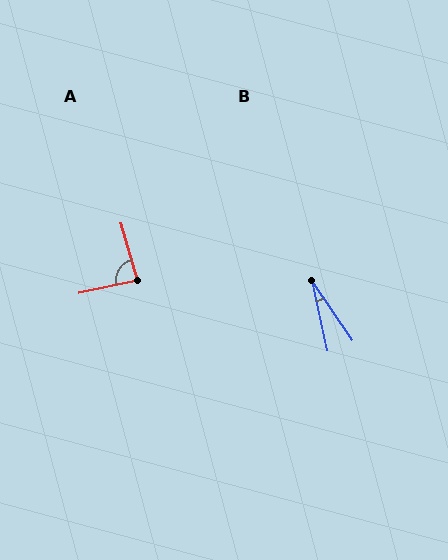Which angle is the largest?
A, at approximately 86 degrees.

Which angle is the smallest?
B, at approximately 22 degrees.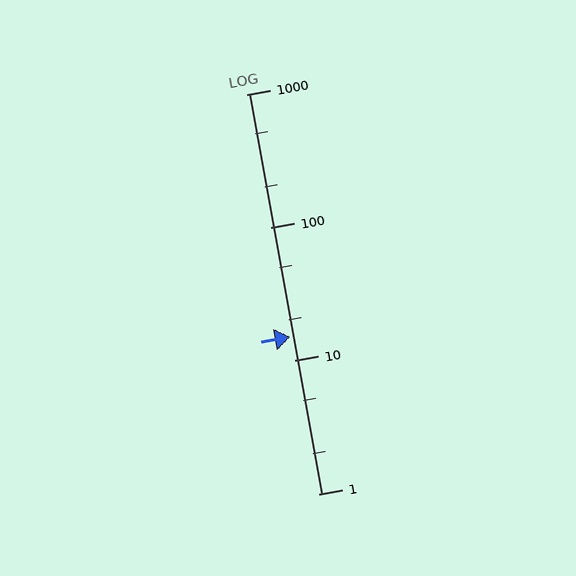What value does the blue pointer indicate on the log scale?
The pointer indicates approximately 15.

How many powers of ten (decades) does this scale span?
The scale spans 3 decades, from 1 to 1000.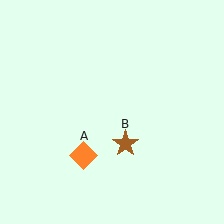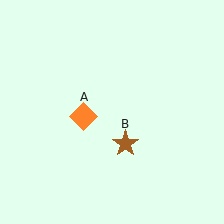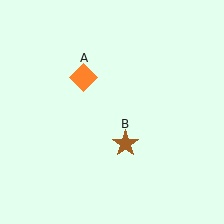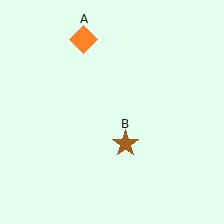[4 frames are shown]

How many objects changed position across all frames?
1 object changed position: orange diamond (object A).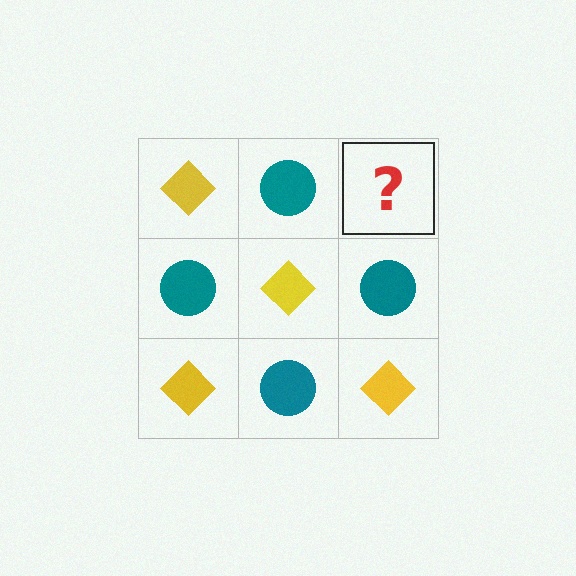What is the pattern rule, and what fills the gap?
The rule is that it alternates yellow diamond and teal circle in a checkerboard pattern. The gap should be filled with a yellow diamond.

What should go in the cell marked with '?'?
The missing cell should contain a yellow diamond.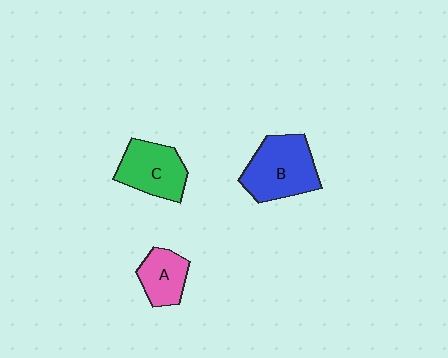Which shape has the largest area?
Shape B (blue).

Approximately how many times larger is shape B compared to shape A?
Approximately 1.7 times.